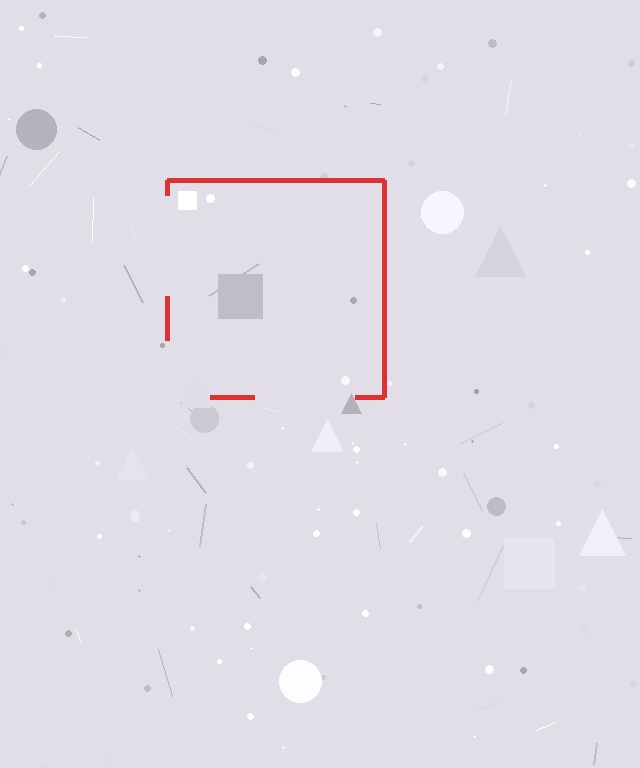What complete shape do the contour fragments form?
The contour fragments form a square.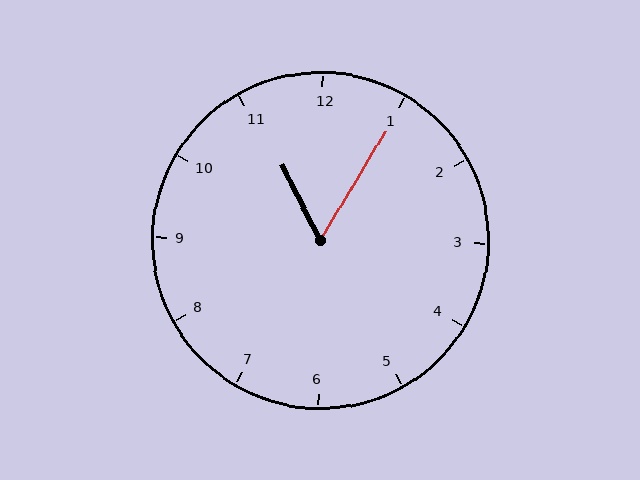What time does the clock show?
11:05.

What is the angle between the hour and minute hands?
Approximately 58 degrees.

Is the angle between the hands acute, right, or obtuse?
It is acute.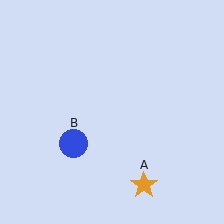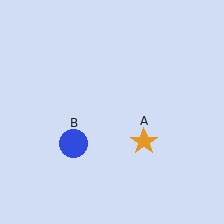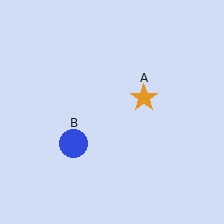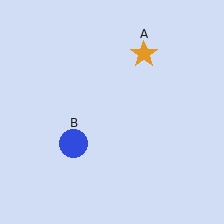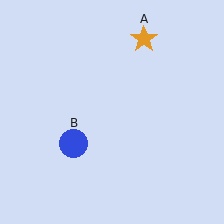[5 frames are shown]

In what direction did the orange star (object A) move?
The orange star (object A) moved up.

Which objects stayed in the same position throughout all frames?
Blue circle (object B) remained stationary.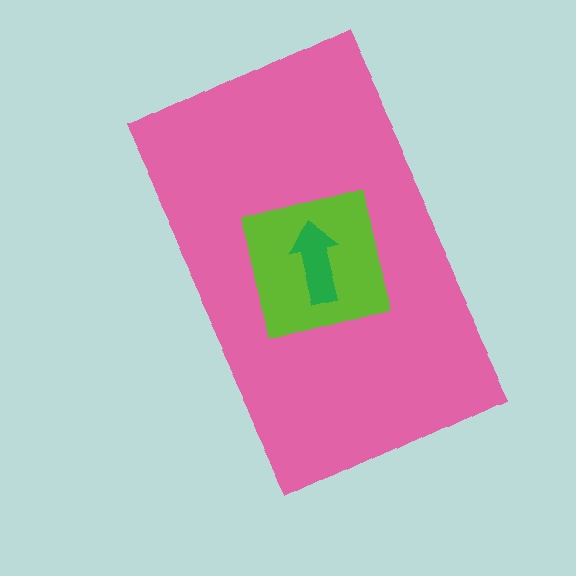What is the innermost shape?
The green arrow.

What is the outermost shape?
The pink rectangle.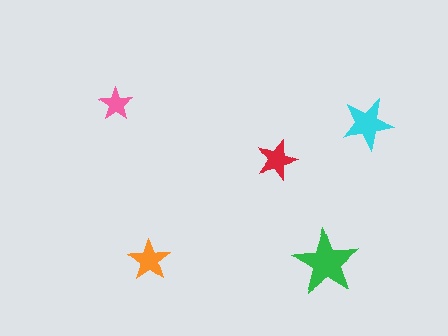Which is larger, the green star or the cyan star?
The green one.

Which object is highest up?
The pink star is topmost.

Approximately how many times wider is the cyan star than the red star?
About 1.5 times wider.